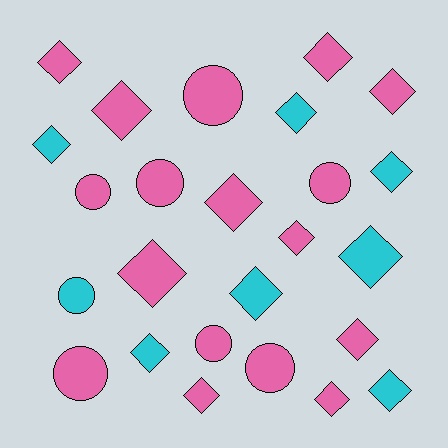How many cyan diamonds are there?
There are 7 cyan diamonds.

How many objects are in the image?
There are 25 objects.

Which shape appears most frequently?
Diamond, with 17 objects.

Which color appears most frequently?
Pink, with 17 objects.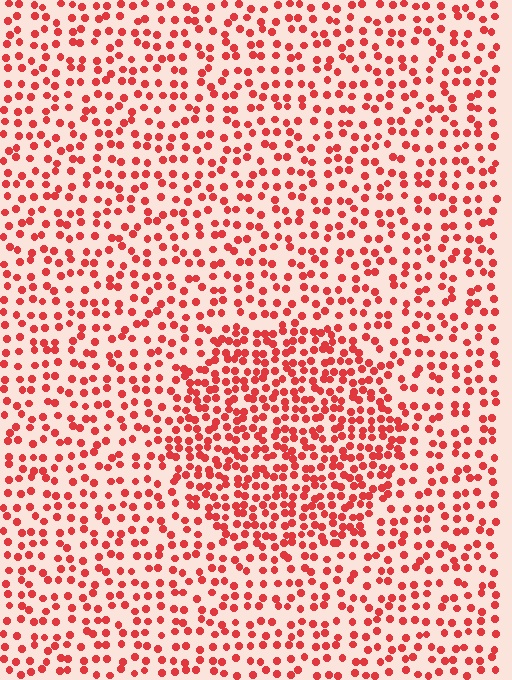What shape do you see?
I see a circle.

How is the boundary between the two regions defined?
The boundary is defined by a change in element density (approximately 1.8x ratio). All elements are the same color, size, and shape.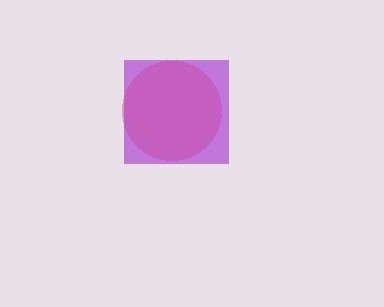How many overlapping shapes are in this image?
There are 2 overlapping shapes in the image.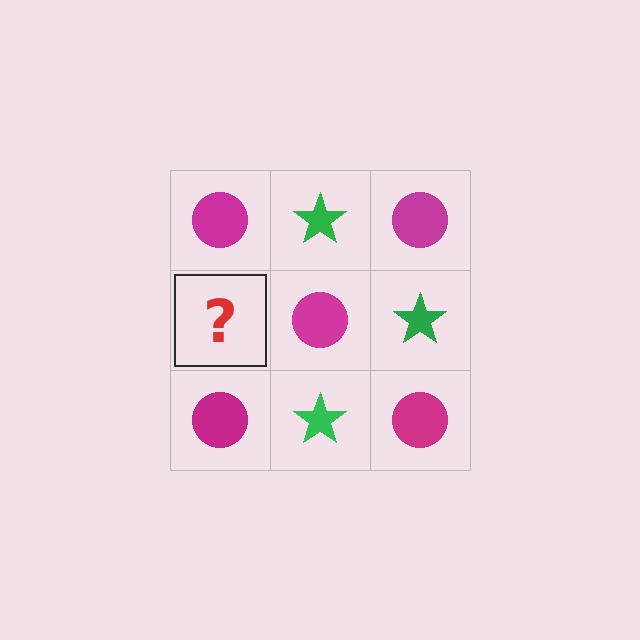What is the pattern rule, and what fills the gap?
The rule is that it alternates magenta circle and green star in a checkerboard pattern. The gap should be filled with a green star.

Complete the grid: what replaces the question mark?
The question mark should be replaced with a green star.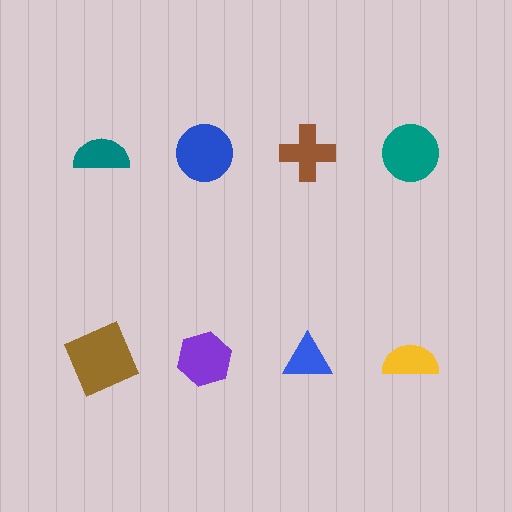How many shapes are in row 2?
4 shapes.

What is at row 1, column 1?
A teal semicircle.